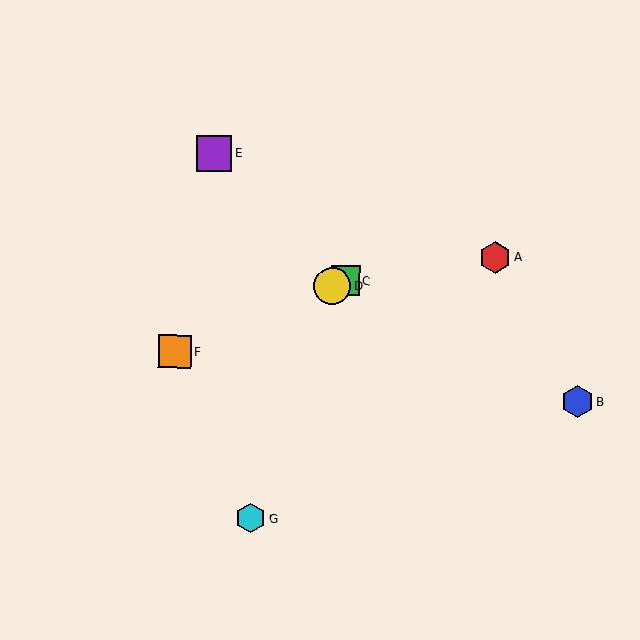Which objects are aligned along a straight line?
Objects C, D, F are aligned along a straight line.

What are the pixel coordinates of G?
Object G is at (251, 518).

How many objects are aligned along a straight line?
3 objects (C, D, F) are aligned along a straight line.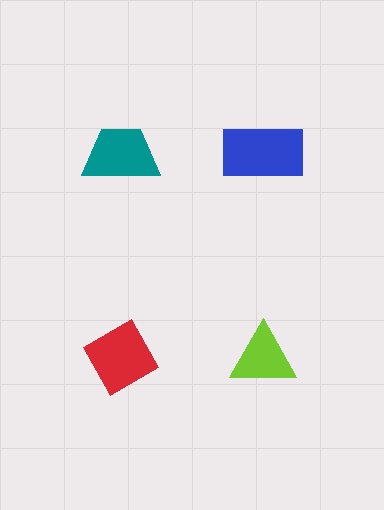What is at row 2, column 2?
A lime triangle.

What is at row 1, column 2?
A blue rectangle.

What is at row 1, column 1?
A teal trapezoid.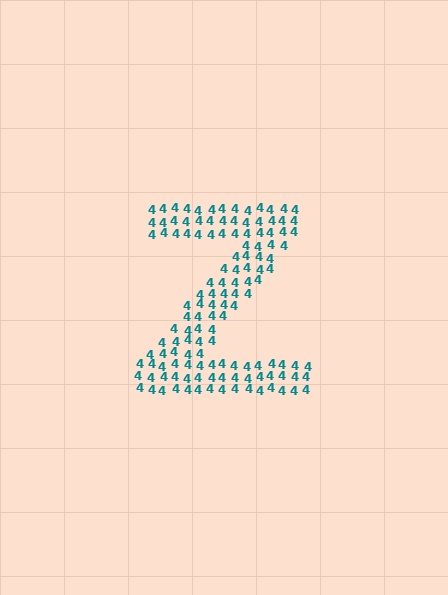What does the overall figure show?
The overall figure shows the letter Z.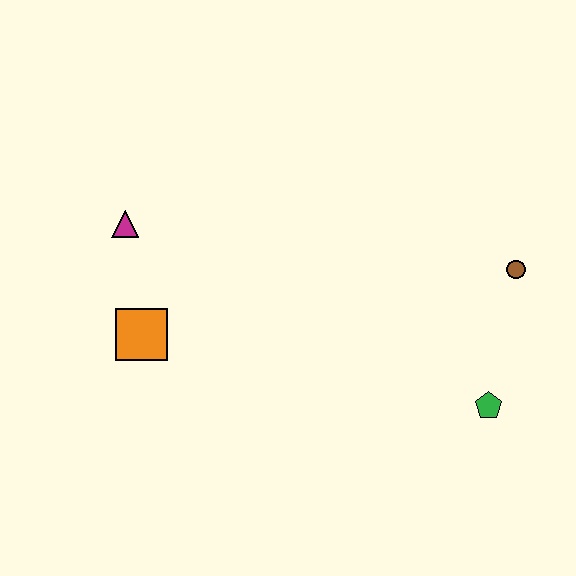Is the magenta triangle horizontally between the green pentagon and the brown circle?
No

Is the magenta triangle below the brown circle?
No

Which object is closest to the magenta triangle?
The orange square is closest to the magenta triangle.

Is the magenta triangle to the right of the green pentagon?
No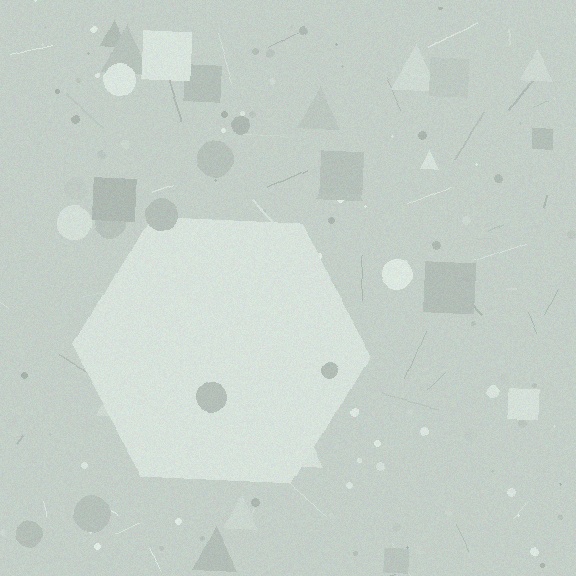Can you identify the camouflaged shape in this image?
The camouflaged shape is a hexagon.